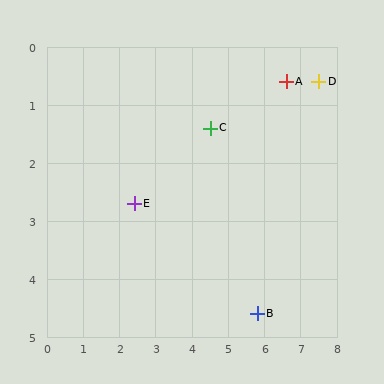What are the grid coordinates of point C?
Point C is at approximately (4.5, 1.4).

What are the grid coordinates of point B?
Point B is at approximately (5.8, 4.6).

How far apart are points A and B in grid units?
Points A and B are about 4.1 grid units apart.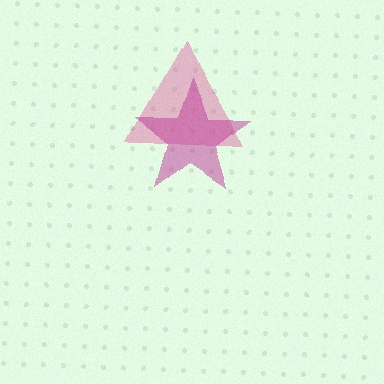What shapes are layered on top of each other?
The layered shapes are: a pink triangle, a magenta star.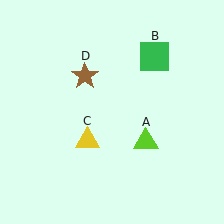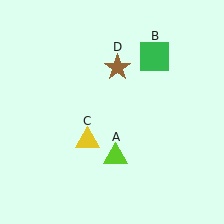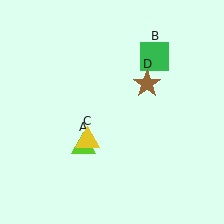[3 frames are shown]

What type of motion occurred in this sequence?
The lime triangle (object A), brown star (object D) rotated clockwise around the center of the scene.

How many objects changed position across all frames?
2 objects changed position: lime triangle (object A), brown star (object D).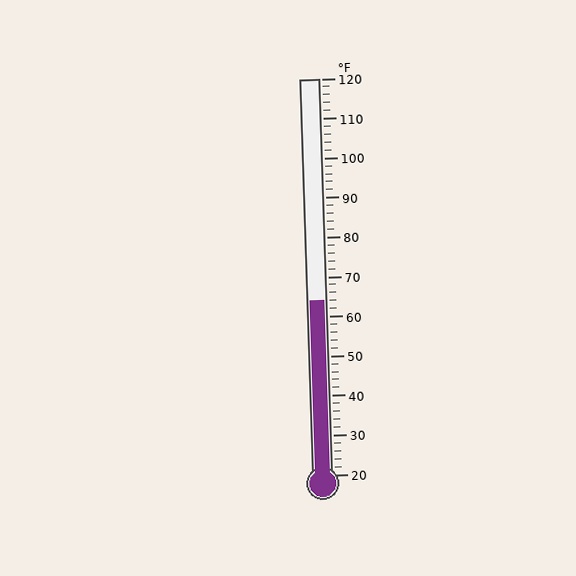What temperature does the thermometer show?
The thermometer shows approximately 64°F.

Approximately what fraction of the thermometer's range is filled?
The thermometer is filled to approximately 45% of its range.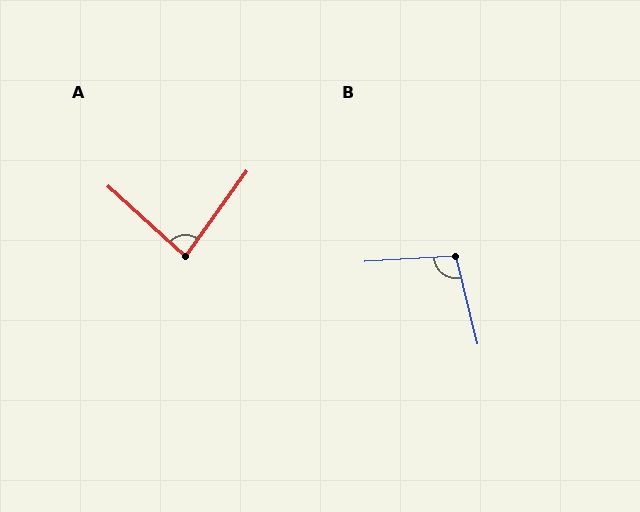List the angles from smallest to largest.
A (83°), B (101°).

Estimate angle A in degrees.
Approximately 83 degrees.